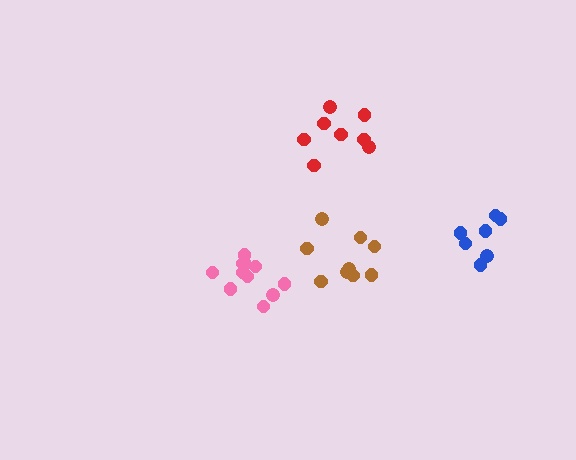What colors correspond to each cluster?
The clusters are colored: blue, red, brown, pink.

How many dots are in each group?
Group 1: 7 dots, Group 2: 8 dots, Group 3: 9 dots, Group 4: 11 dots (35 total).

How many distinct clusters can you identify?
There are 4 distinct clusters.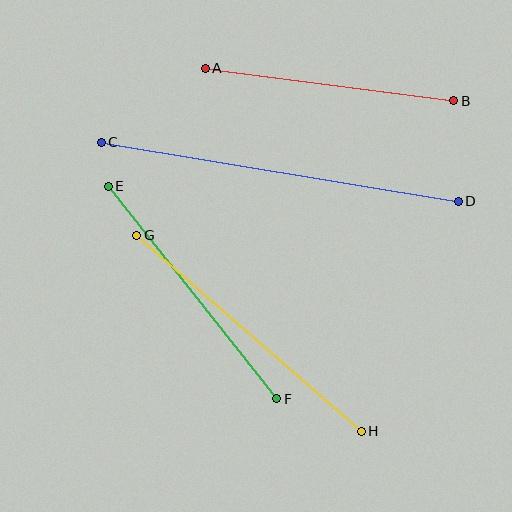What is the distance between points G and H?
The distance is approximately 298 pixels.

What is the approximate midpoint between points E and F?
The midpoint is at approximately (192, 293) pixels.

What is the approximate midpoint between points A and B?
The midpoint is at approximately (329, 85) pixels.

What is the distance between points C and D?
The distance is approximately 362 pixels.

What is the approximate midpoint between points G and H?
The midpoint is at approximately (249, 333) pixels.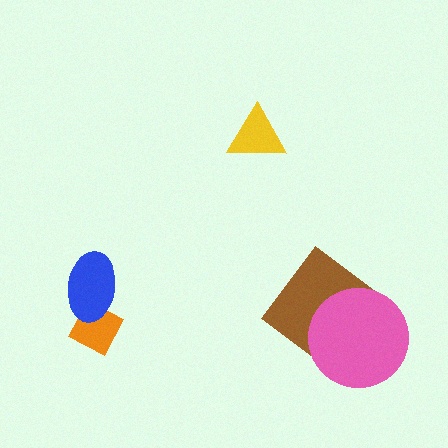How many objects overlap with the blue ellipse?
1 object overlaps with the blue ellipse.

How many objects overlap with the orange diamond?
1 object overlaps with the orange diamond.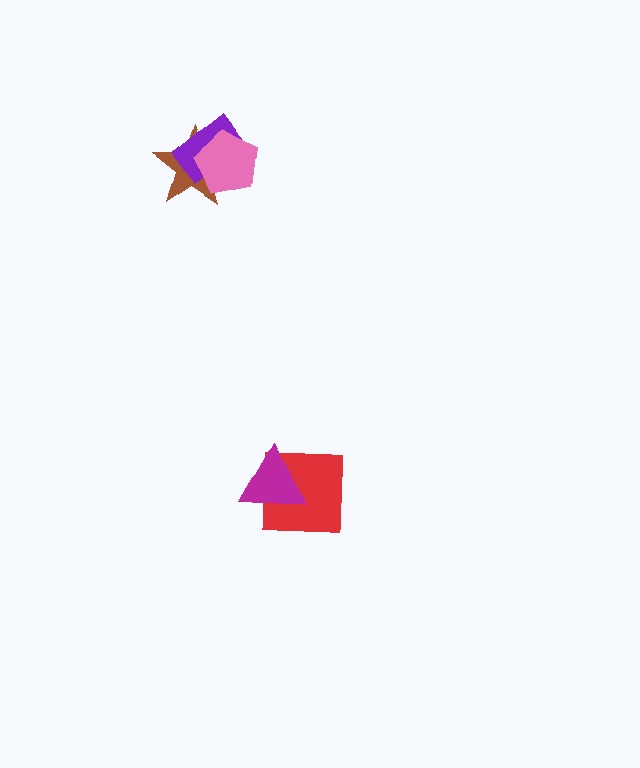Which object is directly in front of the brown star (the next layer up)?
The purple rectangle is directly in front of the brown star.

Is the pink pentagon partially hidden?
No, no other shape covers it.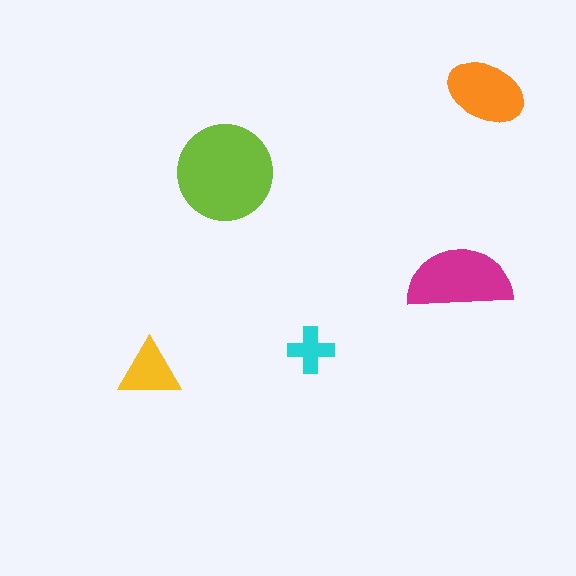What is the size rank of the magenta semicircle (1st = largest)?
2nd.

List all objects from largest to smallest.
The lime circle, the magenta semicircle, the orange ellipse, the yellow triangle, the cyan cross.